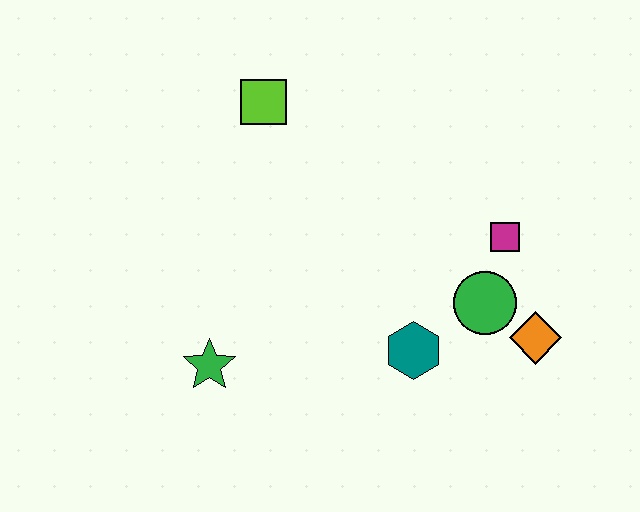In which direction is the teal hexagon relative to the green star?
The teal hexagon is to the right of the green star.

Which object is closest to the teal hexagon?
The green circle is closest to the teal hexagon.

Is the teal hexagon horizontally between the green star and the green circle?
Yes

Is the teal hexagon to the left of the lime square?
No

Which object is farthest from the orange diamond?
The lime square is farthest from the orange diamond.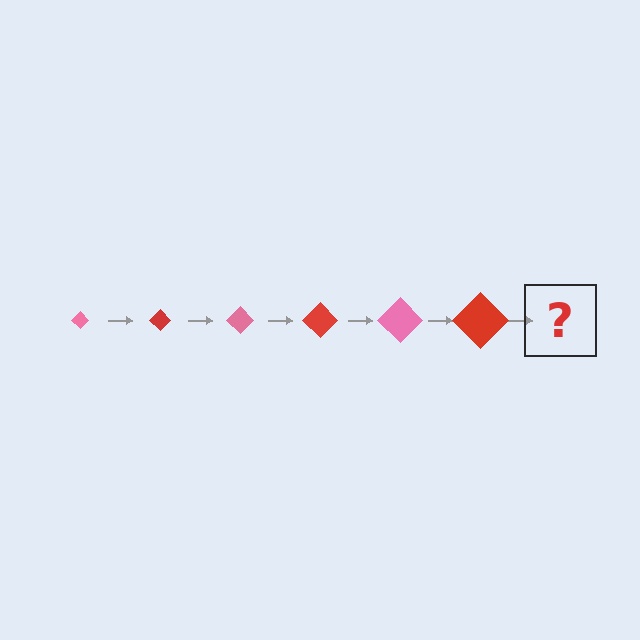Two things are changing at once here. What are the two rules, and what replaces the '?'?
The two rules are that the diamond grows larger each step and the color cycles through pink and red. The '?' should be a pink diamond, larger than the previous one.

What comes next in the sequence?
The next element should be a pink diamond, larger than the previous one.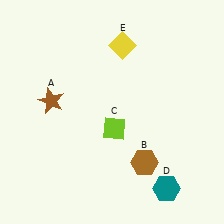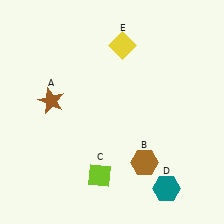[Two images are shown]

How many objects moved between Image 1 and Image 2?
1 object moved between the two images.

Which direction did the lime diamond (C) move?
The lime diamond (C) moved down.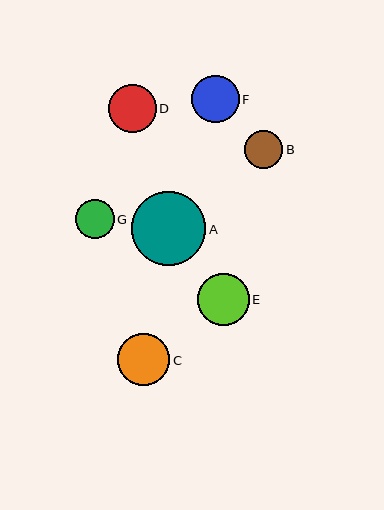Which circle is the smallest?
Circle B is the smallest with a size of approximately 38 pixels.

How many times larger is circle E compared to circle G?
Circle E is approximately 1.3 times the size of circle G.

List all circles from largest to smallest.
From largest to smallest: A, C, E, D, F, G, B.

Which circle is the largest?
Circle A is the largest with a size of approximately 74 pixels.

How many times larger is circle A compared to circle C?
Circle A is approximately 1.4 times the size of circle C.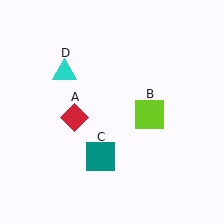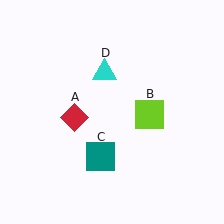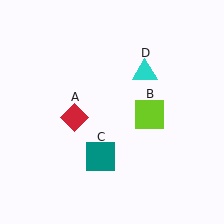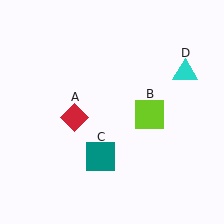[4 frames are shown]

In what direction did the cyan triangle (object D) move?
The cyan triangle (object D) moved right.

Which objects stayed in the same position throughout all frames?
Red diamond (object A) and lime square (object B) and teal square (object C) remained stationary.